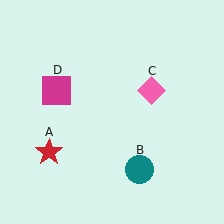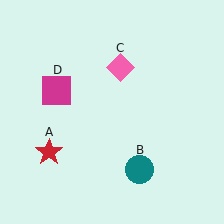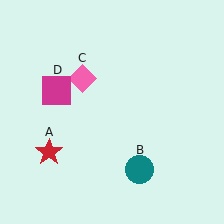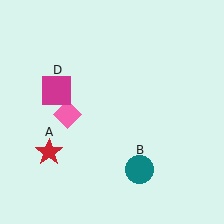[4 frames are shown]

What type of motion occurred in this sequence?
The pink diamond (object C) rotated counterclockwise around the center of the scene.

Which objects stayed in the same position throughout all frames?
Red star (object A) and teal circle (object B) and magenta square (object D) remained stationary.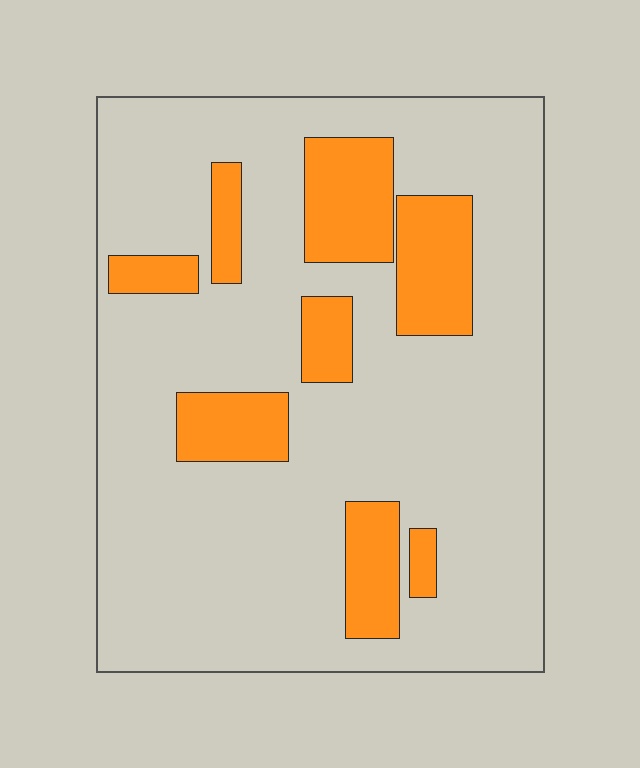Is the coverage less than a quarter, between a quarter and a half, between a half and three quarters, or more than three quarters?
Less than a quarter.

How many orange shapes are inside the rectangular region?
8.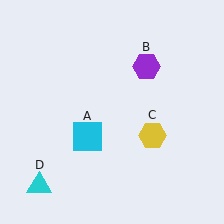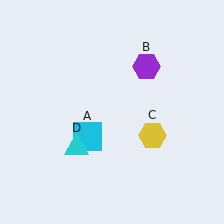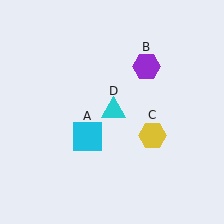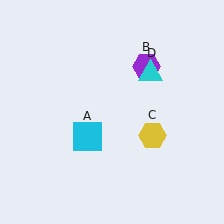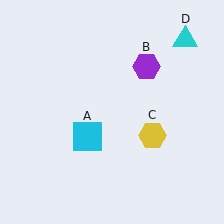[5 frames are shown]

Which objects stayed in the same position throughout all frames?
Cyan square (object A) and purple hexagon (object B) and yellow hexagon (object C) remained stationary.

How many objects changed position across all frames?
1 object changed position: cyan triangle (object D).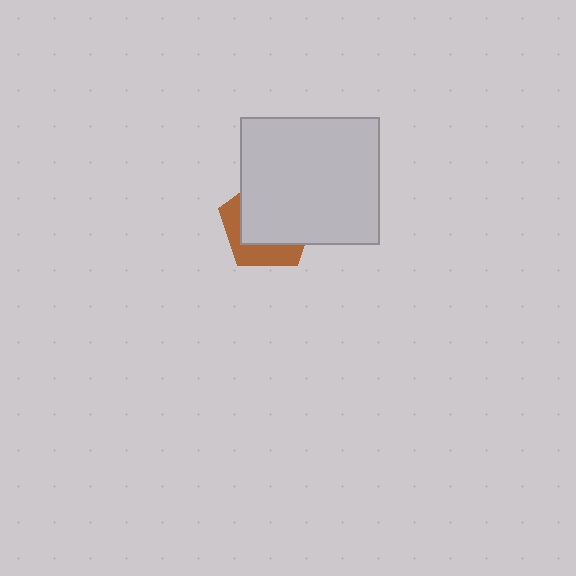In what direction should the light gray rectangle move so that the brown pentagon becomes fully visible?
The light gray rectangle should move toward the upper-right. That is the shortest direction to clear the overlap and leave the brown pentagon fully visible.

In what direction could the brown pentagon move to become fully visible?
The brown pentagon could move toward the lower-left. That would shift it out from behind the light gray rectangle entirely.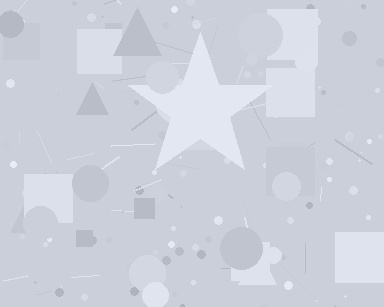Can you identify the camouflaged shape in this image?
The camouflaged shape is a star.